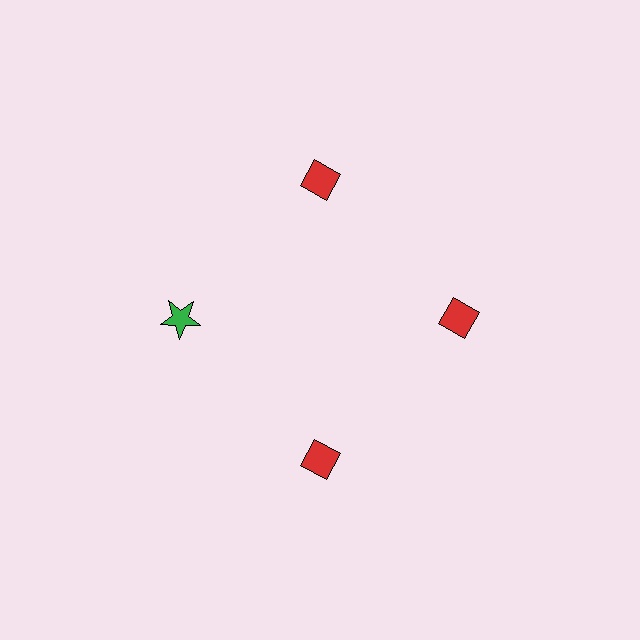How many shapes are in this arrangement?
There are 4 shapes arranged in a ring pattern.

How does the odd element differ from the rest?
It differs in both color (green instead of red) and shape (star instead of diamond).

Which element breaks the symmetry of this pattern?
The green star at roughly the 9 o'clock position breaks the symmetry. All other shapes are red diamonds.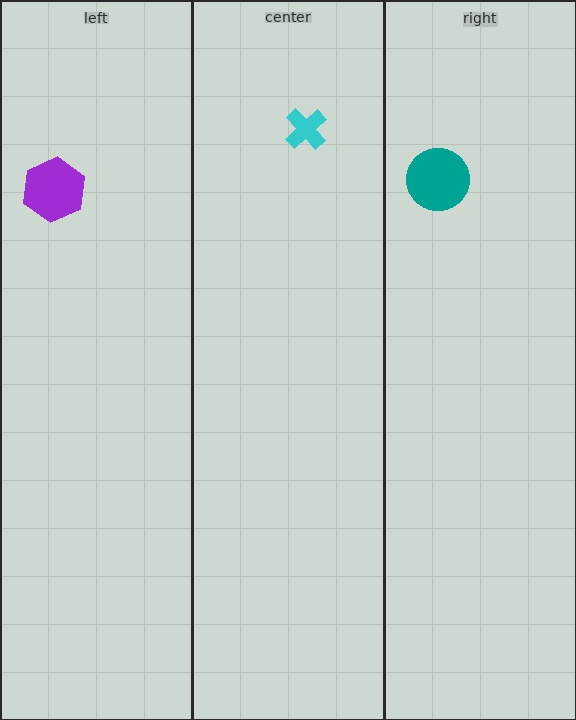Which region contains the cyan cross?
The center region.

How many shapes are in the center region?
1.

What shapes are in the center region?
The cyan cross.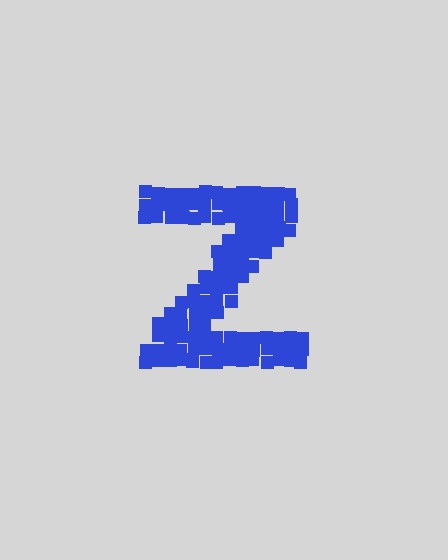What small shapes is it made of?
It is made of small squares.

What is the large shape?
The large shape is the letter Z.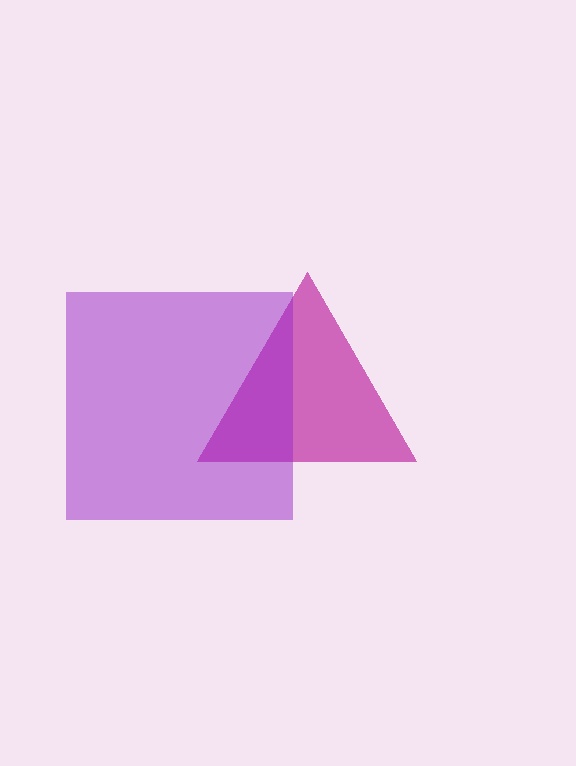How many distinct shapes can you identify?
There are 2 distinct shapes: a magenta triangle, a purple square.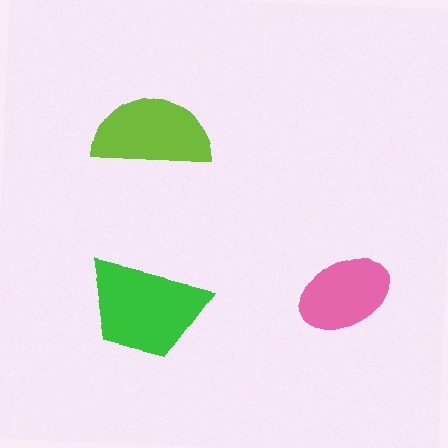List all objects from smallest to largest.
The pink ellipse, the lime semicircle, the green trapezoid.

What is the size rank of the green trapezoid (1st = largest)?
1st.